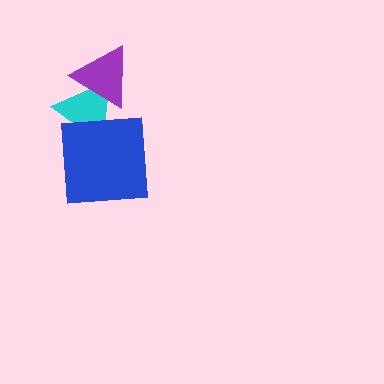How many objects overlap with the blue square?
1 object overlaps with the blue square.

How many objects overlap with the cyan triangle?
2 objects overlap with the cyan triangle.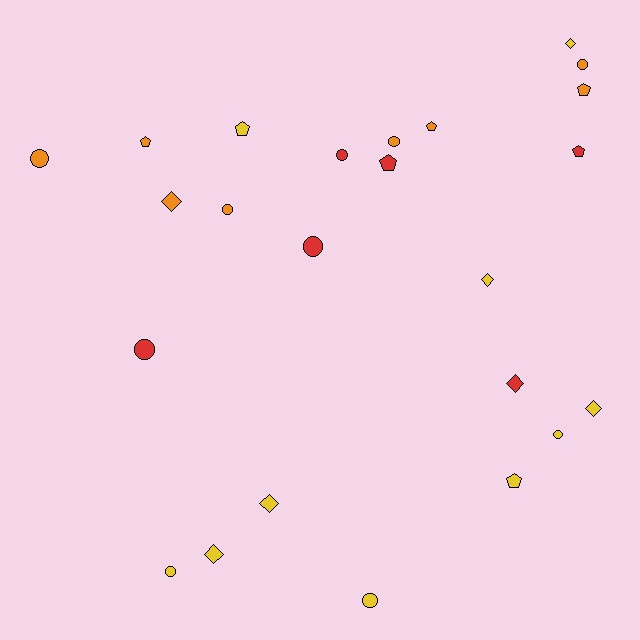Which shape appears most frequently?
Circle, with 10 objects.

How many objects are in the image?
There are 24 objects.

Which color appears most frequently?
Yellow, with 10 objects.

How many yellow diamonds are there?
There are 5 yellow diamonds.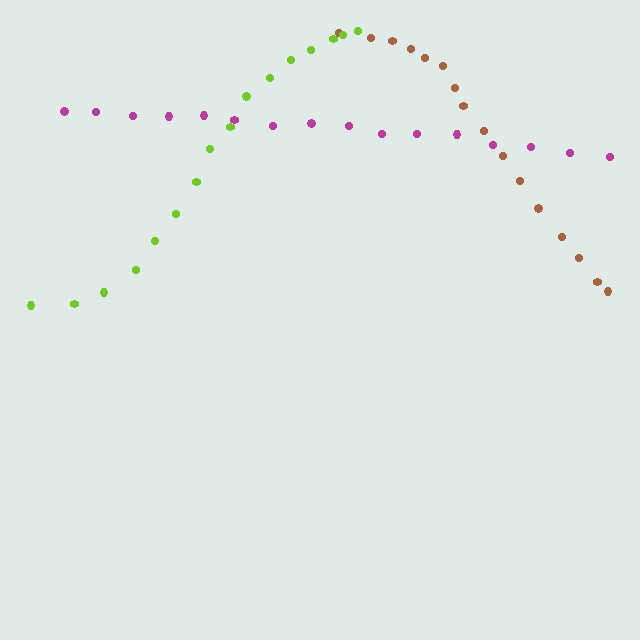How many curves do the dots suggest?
There are 3 distinct paths.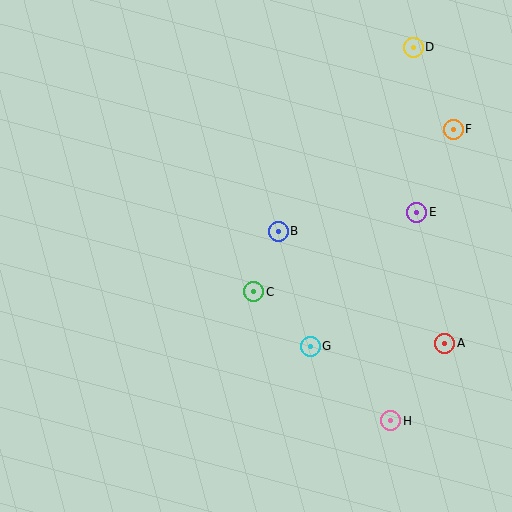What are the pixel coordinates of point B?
Point B is at (278, 231).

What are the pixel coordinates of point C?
Point C is at (254, 292).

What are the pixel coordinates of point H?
Point H is at (391, 421).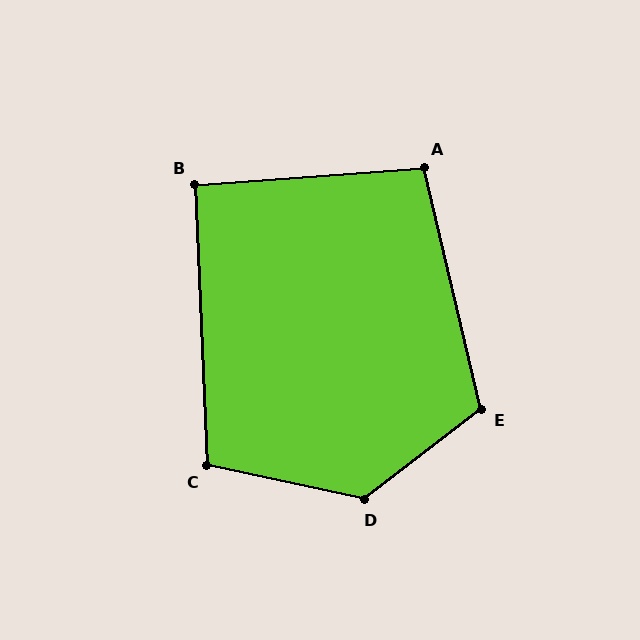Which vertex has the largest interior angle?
D, at approximately 131 degrees.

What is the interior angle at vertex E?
Approximately 114 degrees (obtuse).